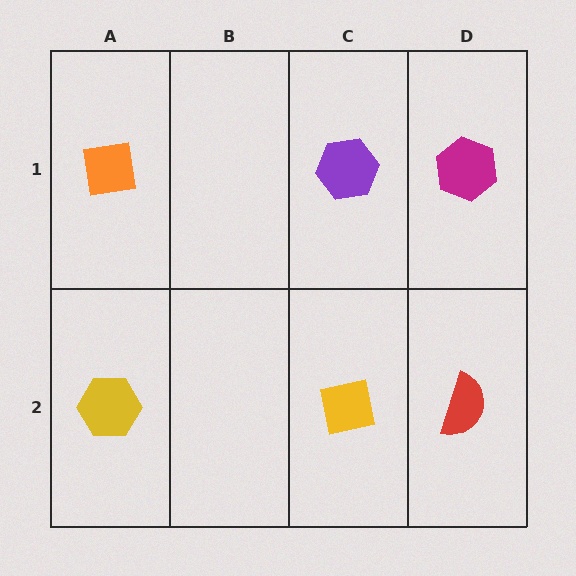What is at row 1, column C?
A purple hexagon.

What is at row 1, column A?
An orange square.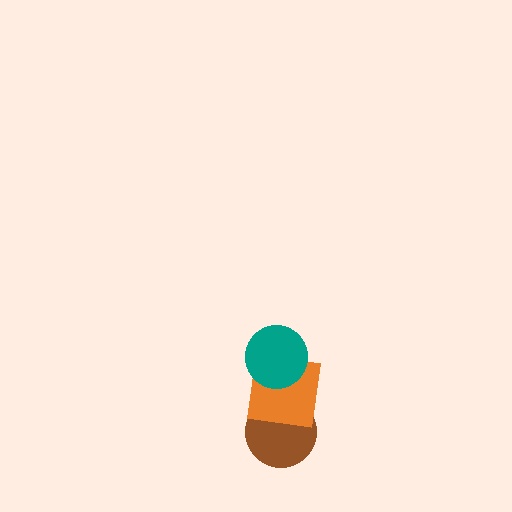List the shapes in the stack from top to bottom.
From top to bottom: the teal circle, the orange square, the brown circle.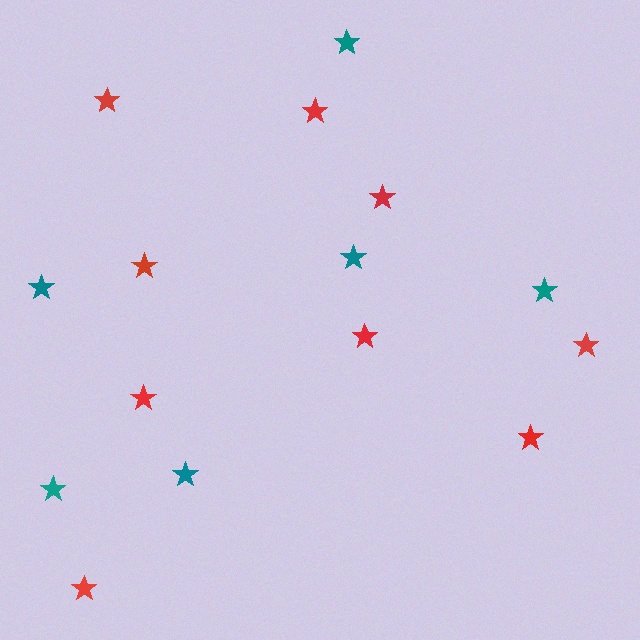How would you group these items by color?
There are 2 groups: one group of red stars (9) and one group of teal stars (6).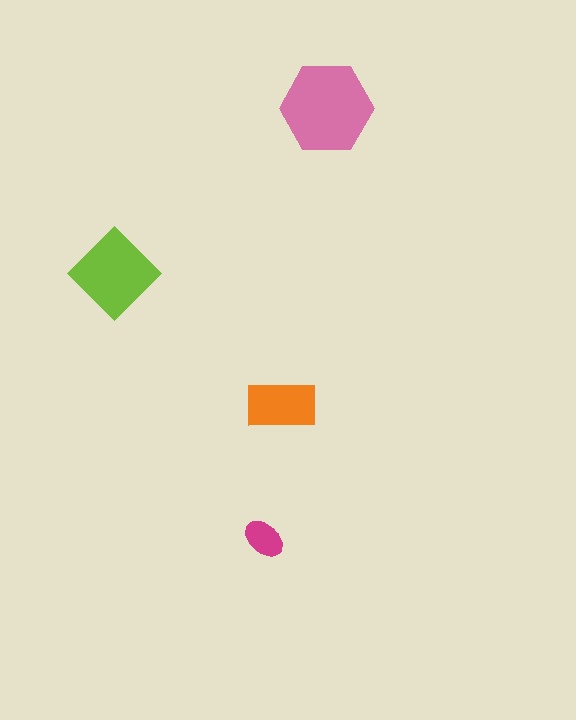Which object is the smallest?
The magenta ellipse.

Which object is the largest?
The pink hexagon.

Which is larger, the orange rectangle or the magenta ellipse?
The orange rectangle.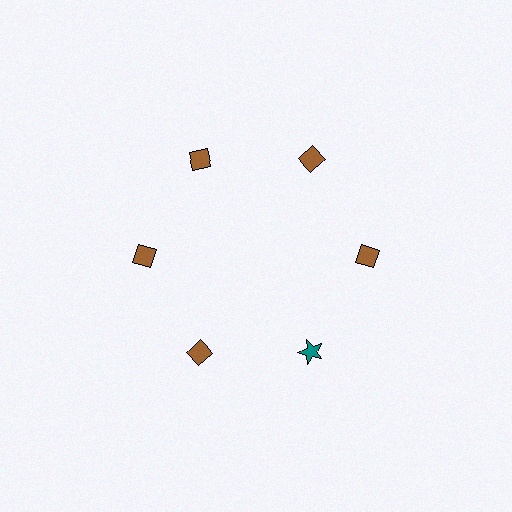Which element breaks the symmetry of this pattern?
The teal star at roughly the 5 o'clock position breaks the symmetry. All other shapes are brown diamonds.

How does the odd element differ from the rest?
It differs in both color (teal instead of brown) and shape (star instead of diamond).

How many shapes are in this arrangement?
There are 6 shapes arranged in a ring pattern.